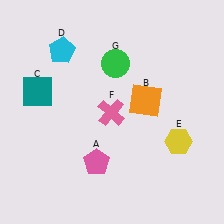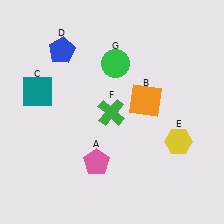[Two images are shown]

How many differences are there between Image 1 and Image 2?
There are 2 differences between the two images.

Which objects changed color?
D changed from cyan to blue. F changed from pink to green.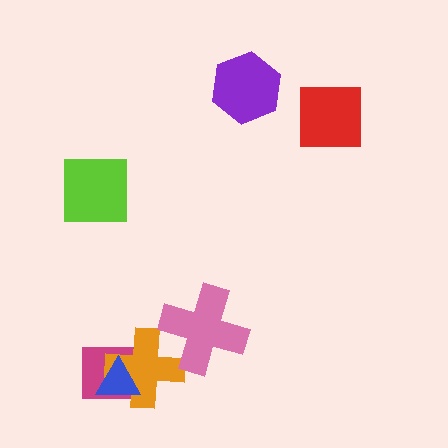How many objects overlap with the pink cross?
1 object overlaps with the pink cross.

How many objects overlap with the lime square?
0 objects overlap with the lime square.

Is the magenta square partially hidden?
Yes, it is partially covered by another shape.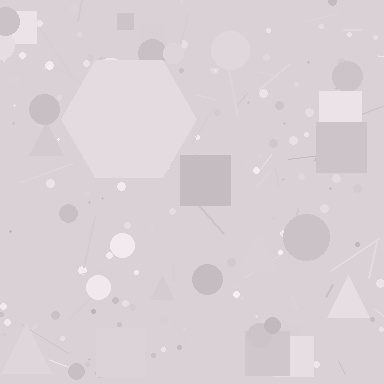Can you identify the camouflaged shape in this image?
The camouflaged shape is a hexagon.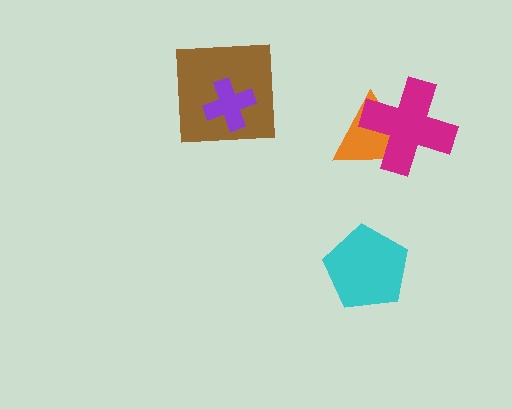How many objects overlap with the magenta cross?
1 object overlaps with the magenta cross.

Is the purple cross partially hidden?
No, no other shape covers it.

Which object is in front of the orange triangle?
The magenta cross is in front of the orange triangle.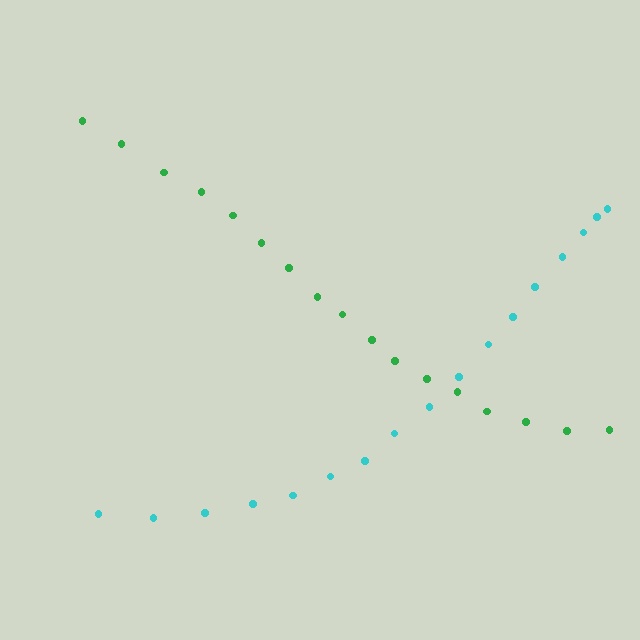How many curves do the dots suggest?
There are 2 distinct paths.